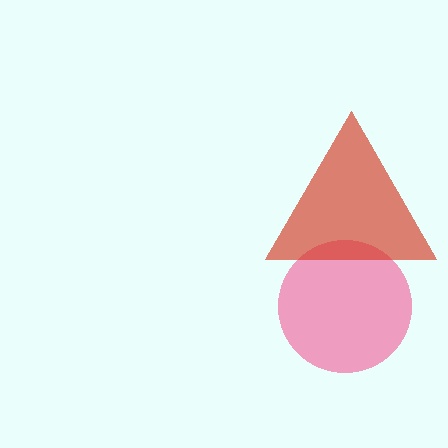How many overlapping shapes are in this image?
There are 2 overlapping shapes in the image.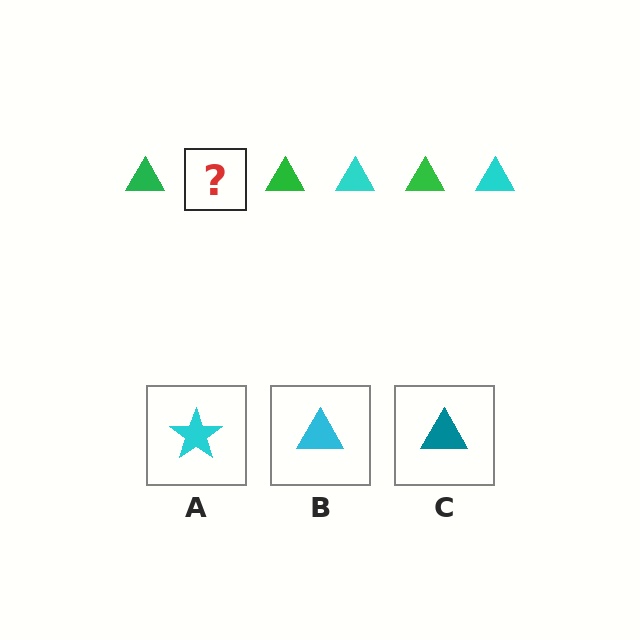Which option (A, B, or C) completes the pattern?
B.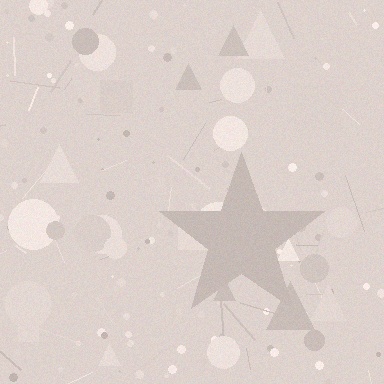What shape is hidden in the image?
A star is hidden in the image.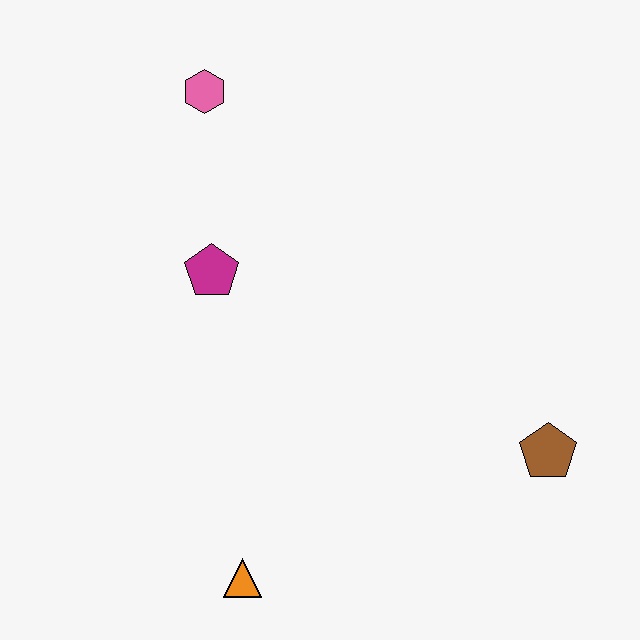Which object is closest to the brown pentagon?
The orange triangle is closest to the brown pentagon.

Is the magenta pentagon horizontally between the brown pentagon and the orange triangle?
No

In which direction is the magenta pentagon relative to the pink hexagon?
The magenta pentagon is below the pink hexagon.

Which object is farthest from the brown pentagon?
The pink hexagon is farthest from the brown pentagon.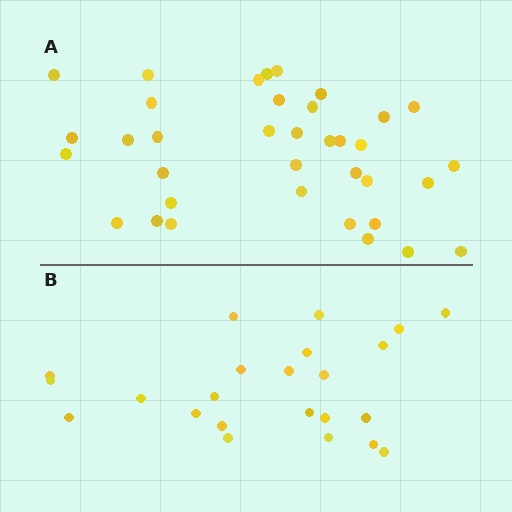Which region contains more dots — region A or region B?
Region A (the top region) has more dots.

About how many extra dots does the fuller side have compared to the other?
Region A has approximately 15 more dots than region B.